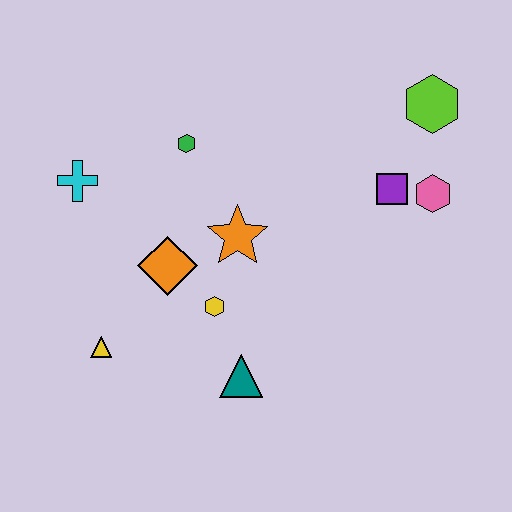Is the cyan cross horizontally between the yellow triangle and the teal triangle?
No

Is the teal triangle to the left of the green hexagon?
No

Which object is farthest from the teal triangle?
The lime hexagon is farthest from the teal triangle.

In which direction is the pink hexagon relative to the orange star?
The pink hexagon is to the right of the orange star.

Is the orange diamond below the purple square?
Yes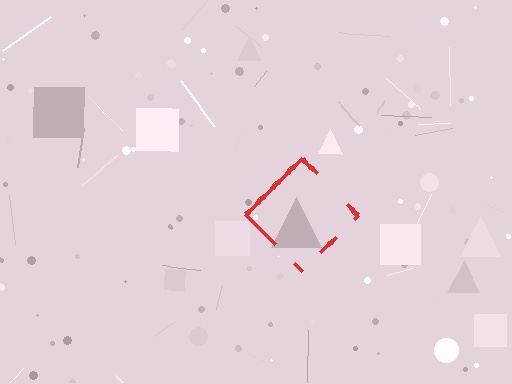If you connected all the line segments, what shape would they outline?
They would outline a diamond.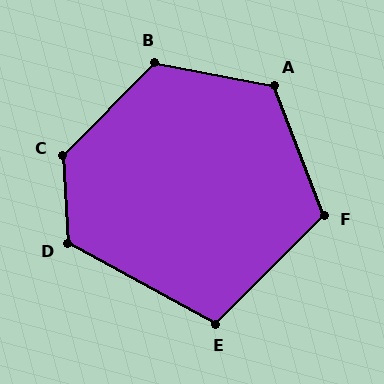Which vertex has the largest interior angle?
C, at approximately 132 degrees.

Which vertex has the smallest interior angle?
E, at approximately 106 degrees.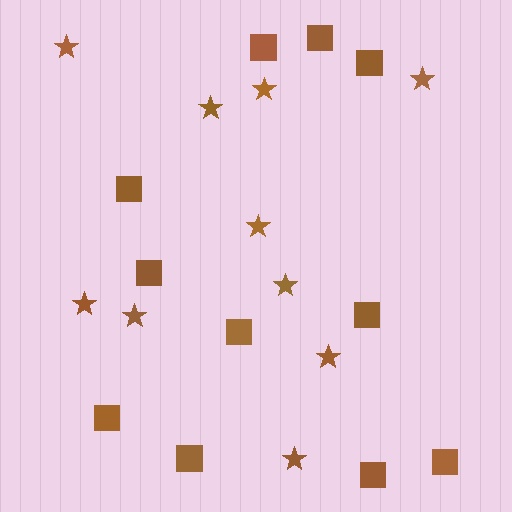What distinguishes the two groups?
There are 2 groups: one group of squares (11) and one group of stars (10).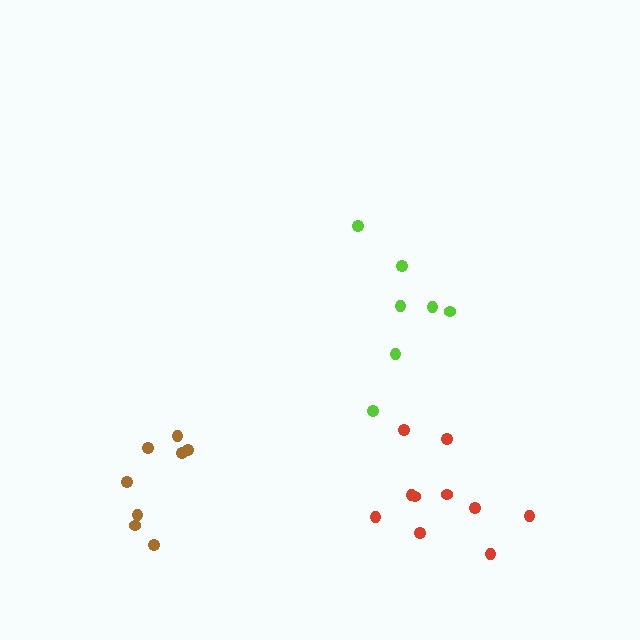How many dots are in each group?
Group 1: 10 dots, Group 2: 8 dots, Group 3: 7 dots (25 total).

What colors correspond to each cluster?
The clusters are colored: red, brown, lime.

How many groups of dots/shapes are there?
There are 3 groups.